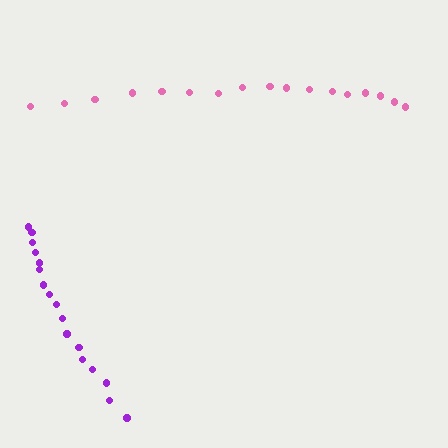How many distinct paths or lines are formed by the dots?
There are 2 distinct paths.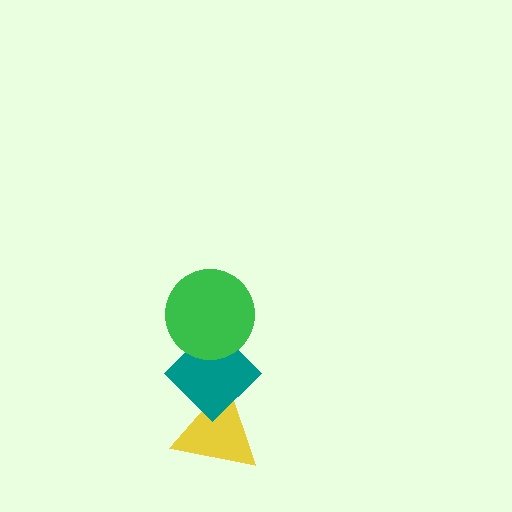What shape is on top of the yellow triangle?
The teal diamond is on top of the yellow triangle.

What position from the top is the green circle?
The green circle is 1st from the top.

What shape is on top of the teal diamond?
The green circle is on top of the teal diamond.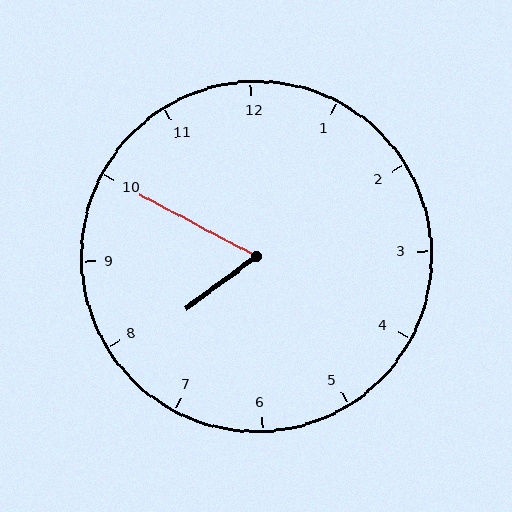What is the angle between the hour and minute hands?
Approximately 65 degrees.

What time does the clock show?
7:50.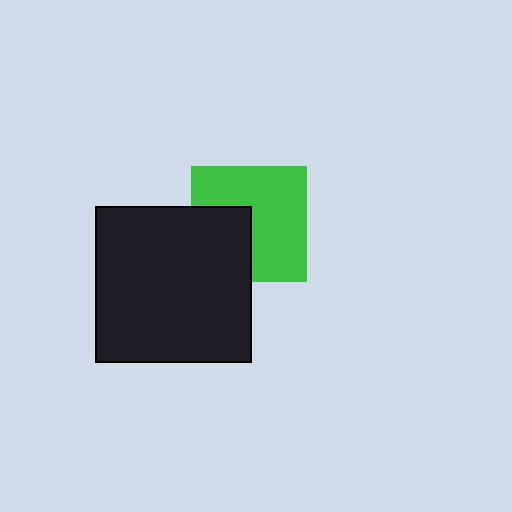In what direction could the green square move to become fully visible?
The green square could move toward the upper-right. That would shift it out from behind the black square entirely.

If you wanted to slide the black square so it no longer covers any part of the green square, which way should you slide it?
Slide it toward the lower-left — that is the most direct way to separate the two shapes.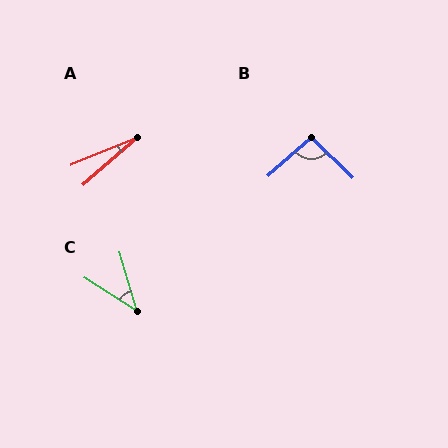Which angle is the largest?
B, at approximately 94 degrees.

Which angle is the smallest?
A, at approximately 18 degrees.